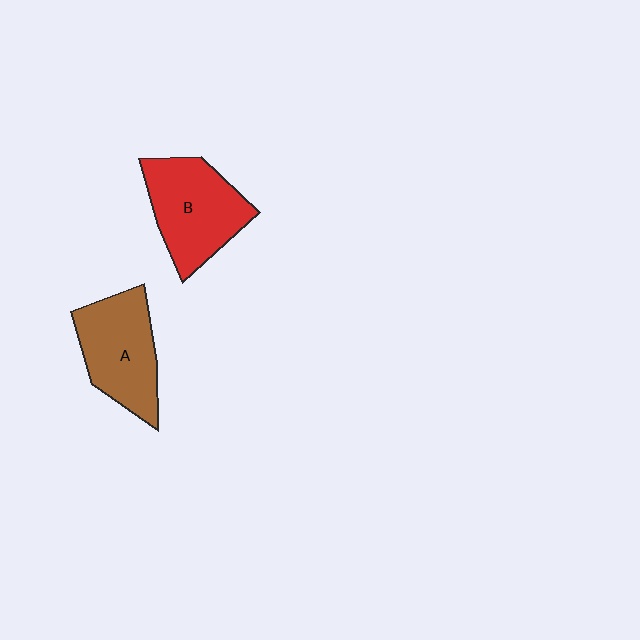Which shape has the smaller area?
Shape A (brown).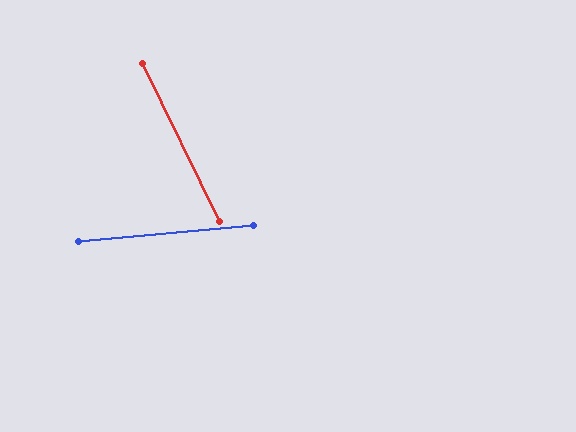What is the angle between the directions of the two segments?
Approximately 69 degrees.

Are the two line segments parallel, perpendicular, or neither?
Neither parallel nor perpendicular — they differ by about 69°.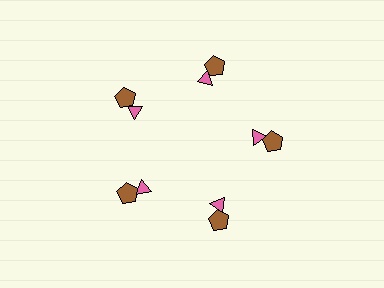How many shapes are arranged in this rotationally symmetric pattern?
There are 10 shapes, arranged in 5 groups of 2.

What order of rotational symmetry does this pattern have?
This pattern has 5-fold rotational symmetry.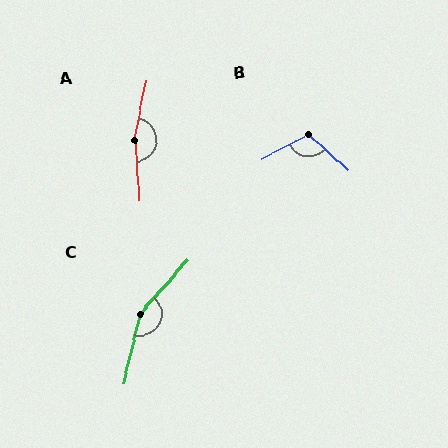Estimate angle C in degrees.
Approximately 152 degrees.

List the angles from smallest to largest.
B (110°), C (152°), A (165°).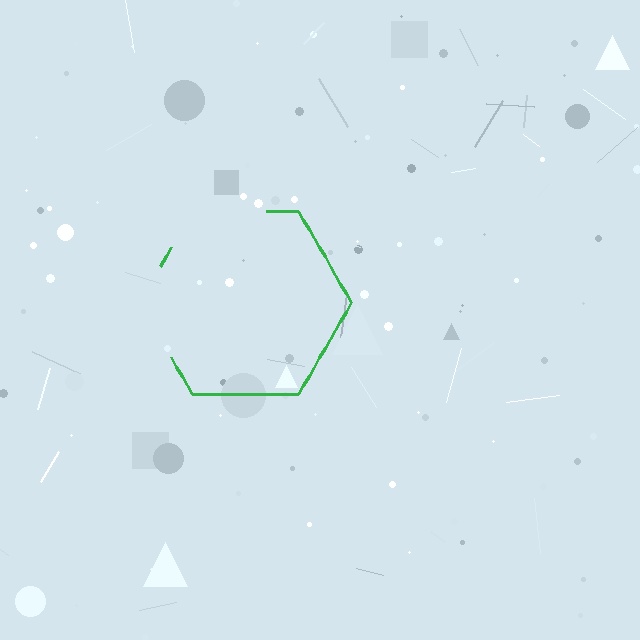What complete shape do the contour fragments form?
The contour fragments form a hexagon.